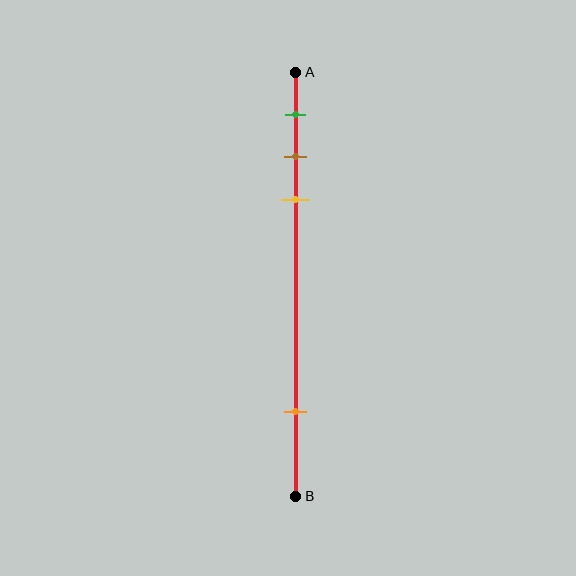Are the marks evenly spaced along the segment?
No, the marks are not evenly spaced.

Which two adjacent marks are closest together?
The brown and yellow marks are the closest adjacent pair.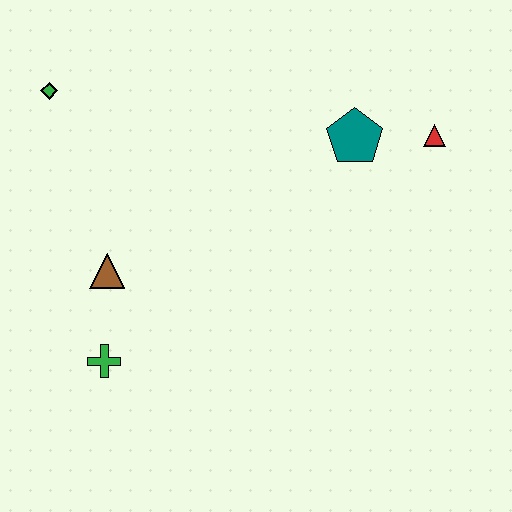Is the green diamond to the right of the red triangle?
No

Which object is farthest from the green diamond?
The red triangle is farthest from the green diamond.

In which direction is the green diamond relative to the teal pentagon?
The green diamond is to the left of the teal pentagon.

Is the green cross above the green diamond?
No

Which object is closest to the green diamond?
The brown triangle is closest to the green diamond.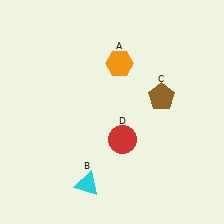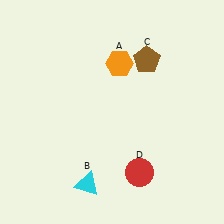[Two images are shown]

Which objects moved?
The objects that moved are: the brown pentagon (C), the red circle (D).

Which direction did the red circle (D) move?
The red circle (D) moved down.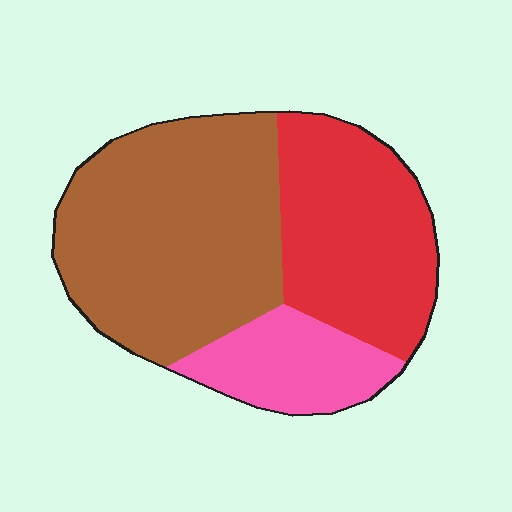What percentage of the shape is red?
Red takes up about one third (1/3) of the shape.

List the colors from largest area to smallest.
From largest to smallest: brown, red, pink.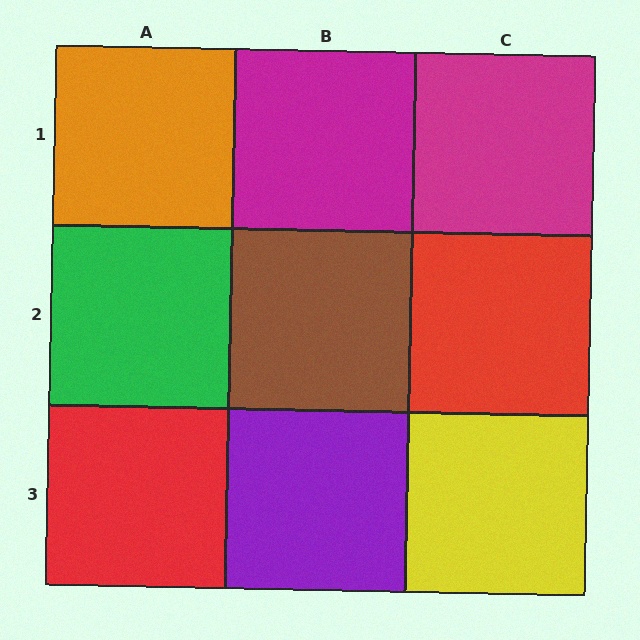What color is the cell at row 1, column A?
Orange.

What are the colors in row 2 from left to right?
Green, brown, red.